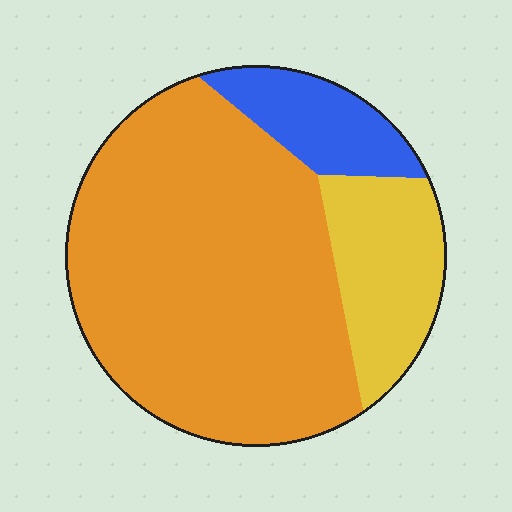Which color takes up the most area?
Orange, at roughly 70%.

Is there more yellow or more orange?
Orange.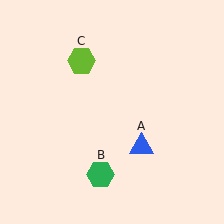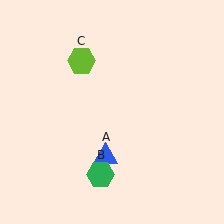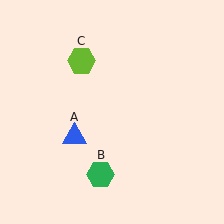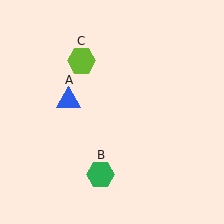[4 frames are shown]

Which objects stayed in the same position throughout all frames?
Green hexagon (object B) and lime hexagon (object C) remained stationary.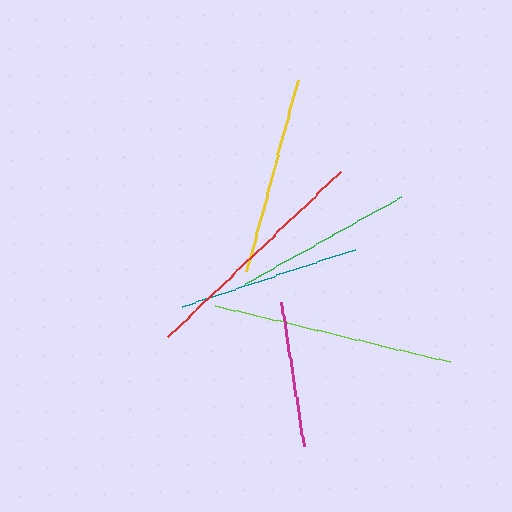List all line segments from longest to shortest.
From longest to shortest: lime, red, yellow, teal, green, magenta.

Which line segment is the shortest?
The magenta line is the shortest at approximately 146 pixels.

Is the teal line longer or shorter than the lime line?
The lime line is longer than the teal line.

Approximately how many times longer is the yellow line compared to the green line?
The yellow line is approximately 1.1 times the length of the green line.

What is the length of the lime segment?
The lime segment is approximately 241 pixels long.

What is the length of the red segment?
The red segment is approximately 240 pixels long.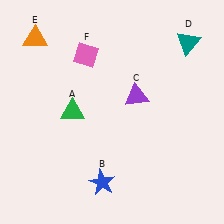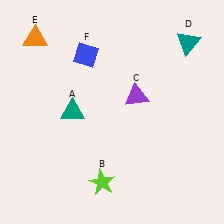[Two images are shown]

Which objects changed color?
A changed from green to teal. B changed from blue to lime. F changed from pink to blue.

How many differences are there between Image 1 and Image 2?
There are 3 differences between the two images.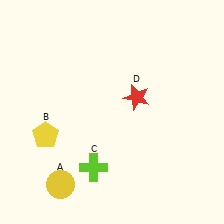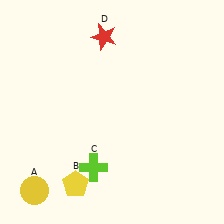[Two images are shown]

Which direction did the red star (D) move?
The red star (D) moved up.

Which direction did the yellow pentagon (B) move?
The yellow pentagon (B) moved down.